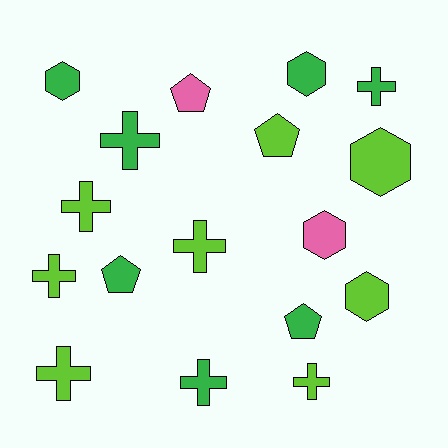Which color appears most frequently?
Lime, with 8 objects.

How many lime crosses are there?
There are 5 lime crosses.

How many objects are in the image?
There are 17 objects.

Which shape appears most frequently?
Cross, with 8 objects.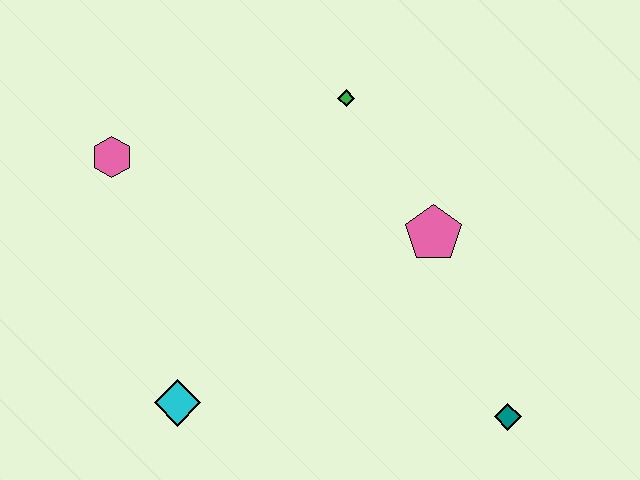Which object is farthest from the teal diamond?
The pink hexagon is farthest from the teal diamond.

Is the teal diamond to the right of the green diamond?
Yes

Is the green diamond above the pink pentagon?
Yes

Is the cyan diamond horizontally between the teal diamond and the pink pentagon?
No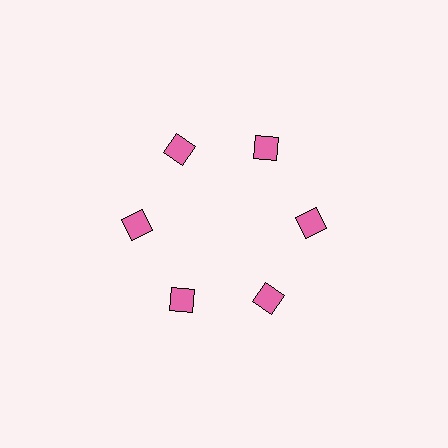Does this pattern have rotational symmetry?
Yes, this pattern has 6-fold rotational symmetry. It looks the same after rotating 60 degrees around the center.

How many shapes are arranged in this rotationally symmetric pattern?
There are 6 shapes, arranged in 6 groups of 1.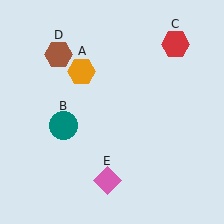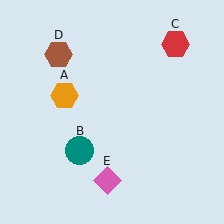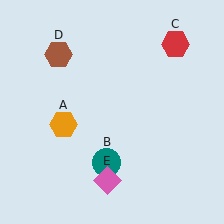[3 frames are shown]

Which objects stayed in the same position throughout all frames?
Red hexagon (object C) and brown hexagon (object D) and pink diamond (object E) remained stationary.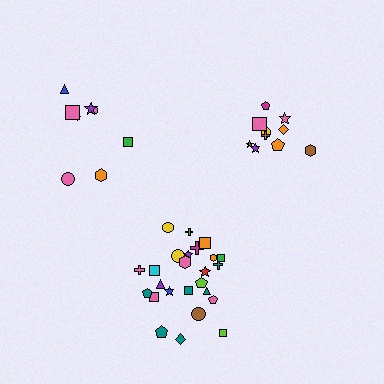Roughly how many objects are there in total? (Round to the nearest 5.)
Roughly 45 objects in total.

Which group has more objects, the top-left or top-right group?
The top-right group.